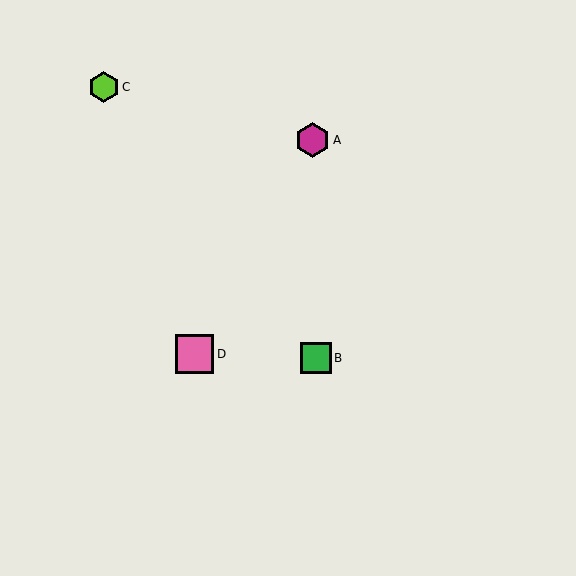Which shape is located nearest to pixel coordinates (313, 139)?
The magenta hexagon (labeled A) at (312, 140) is nearest to that location.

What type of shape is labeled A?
Shape A is a magenta hexagon.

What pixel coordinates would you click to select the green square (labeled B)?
Click at (316, 358) to select the green square B.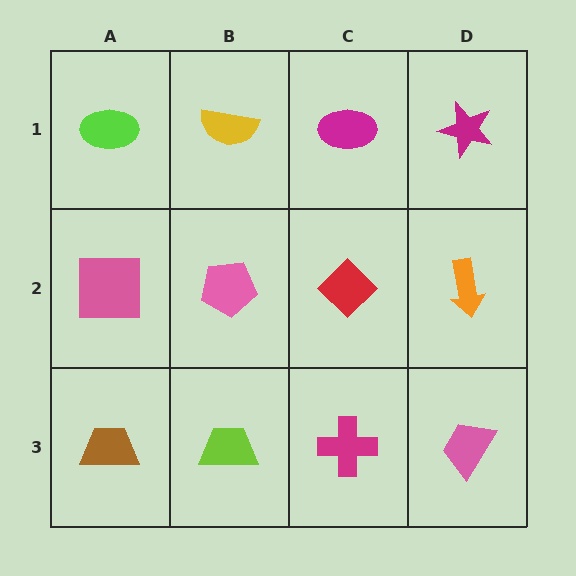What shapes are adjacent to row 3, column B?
A pink pentagon (row 2, column B), a brown trapezoid (row 3, column A), a magenta cross (row 3, column C).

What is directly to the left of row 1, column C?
A yellow semicircle.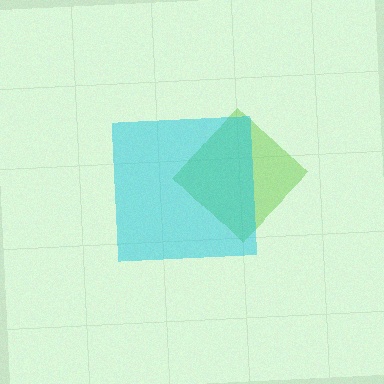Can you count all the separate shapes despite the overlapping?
Yes, there are 2 separate shapes.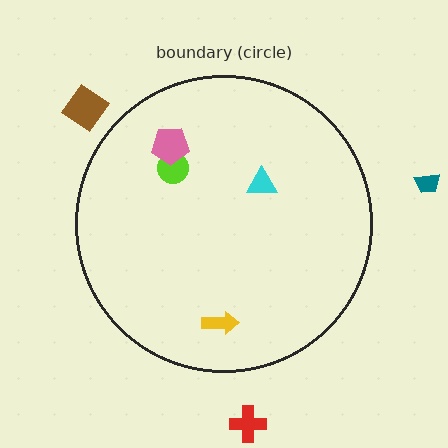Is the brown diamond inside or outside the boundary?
Outside.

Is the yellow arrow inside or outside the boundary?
Inside.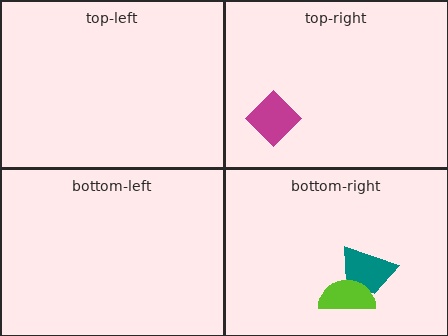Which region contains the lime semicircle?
The bottom-right region.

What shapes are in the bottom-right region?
The teal trapezoid, the lime semicircle.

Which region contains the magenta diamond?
The top-right region.